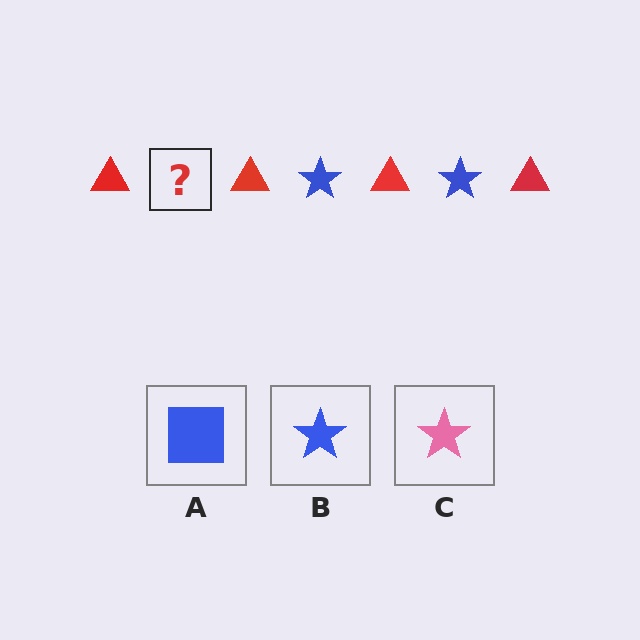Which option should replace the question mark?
Option B.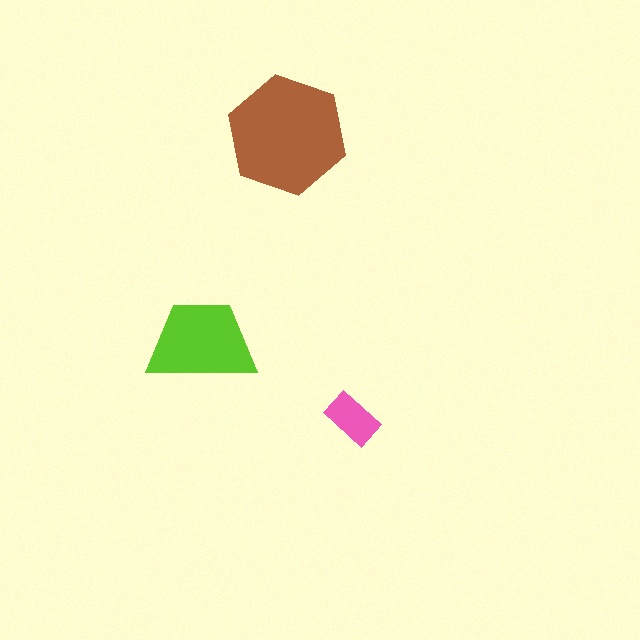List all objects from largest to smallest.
The brown hexagon, the lime trapezoid, the pink rectangle.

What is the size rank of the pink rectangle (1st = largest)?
3rd.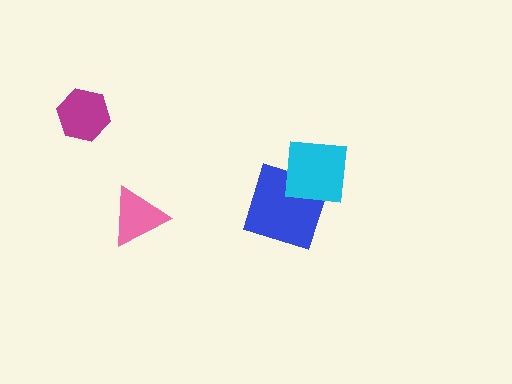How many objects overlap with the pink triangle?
0 objects overlap with the pink triangle.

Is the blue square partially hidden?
Yes, it is partially covered by another shape.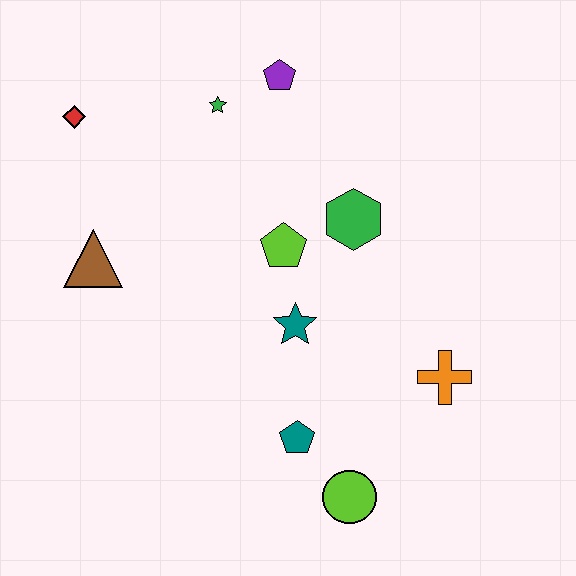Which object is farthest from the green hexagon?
The red diamond is farthest from the green hexagon.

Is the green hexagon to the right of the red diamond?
Yes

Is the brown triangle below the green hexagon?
Yes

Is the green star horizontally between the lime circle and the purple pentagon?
No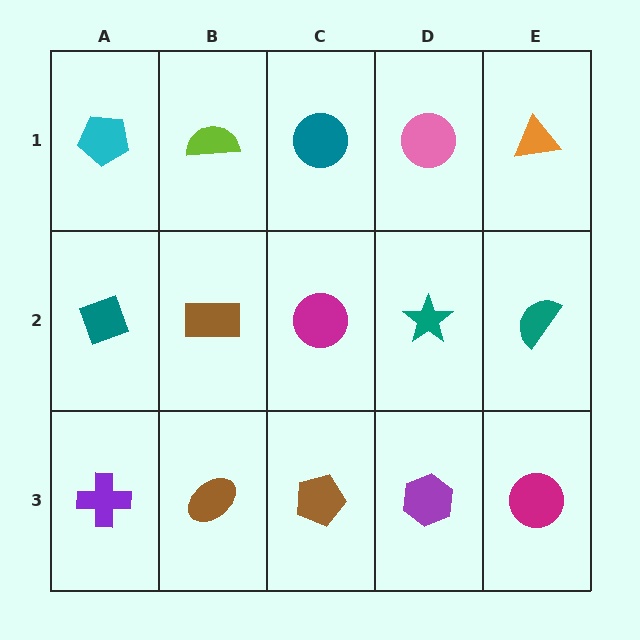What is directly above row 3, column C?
A magenta circle.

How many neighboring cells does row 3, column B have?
3.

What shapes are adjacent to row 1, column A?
A teal diamond (row 2, column A), a lime semicircle (row 1, column B).